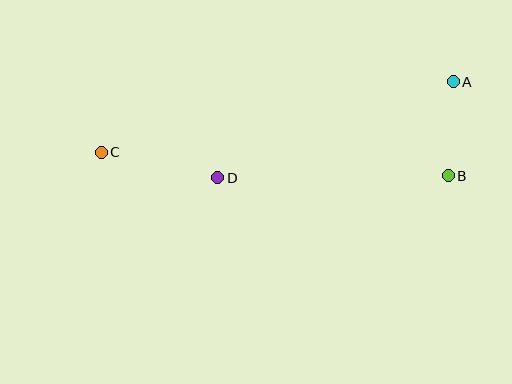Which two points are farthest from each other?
Points A and C are farthest from each other.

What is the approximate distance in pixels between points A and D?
The distance between A and D is approximately 254 pixels.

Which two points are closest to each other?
Points A and B are closest to each other.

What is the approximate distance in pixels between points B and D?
The distance between B and D is approximately 230 pixels.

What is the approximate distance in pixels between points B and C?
The distance between B and C is approximately 348 pixels.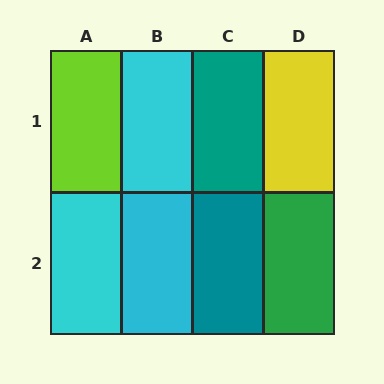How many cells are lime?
1 cell is lime.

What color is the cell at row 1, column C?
Teal.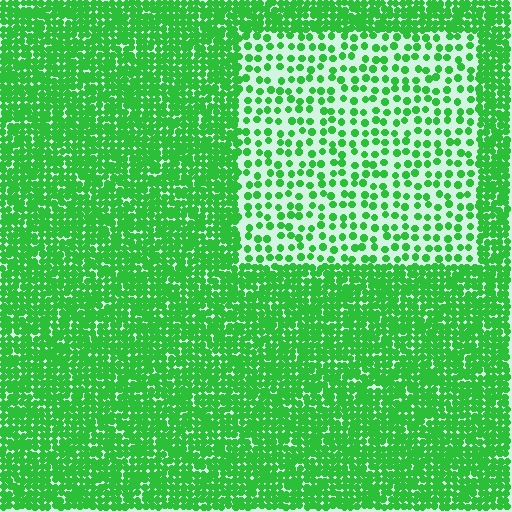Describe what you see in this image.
The image contains small green elements arranged at two different densities. A rectangle-shaped region is visible where the elements are less densely packed than the surrounding area.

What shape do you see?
I see a rectangle.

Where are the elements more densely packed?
The elements are more densely packed outside the rectangle boundary.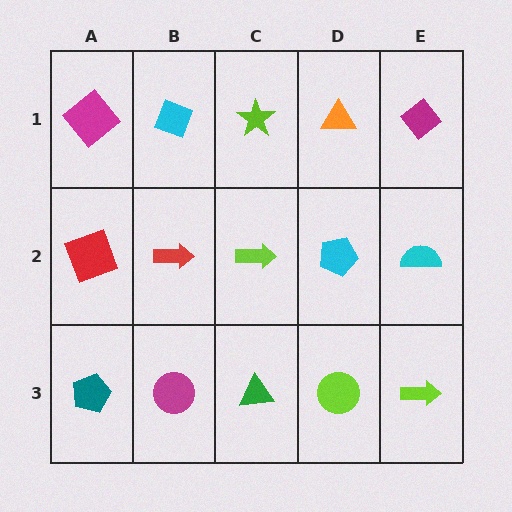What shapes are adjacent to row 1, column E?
A cyan semicircle (row 2, column E), an orange triangle (row 1, column D).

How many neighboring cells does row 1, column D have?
3.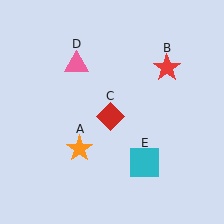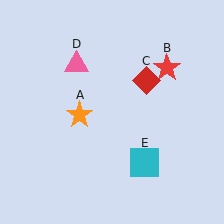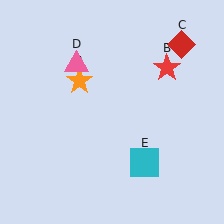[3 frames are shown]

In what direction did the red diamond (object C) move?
The red diamond (object C) moved up and to the right.